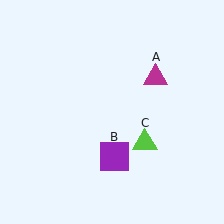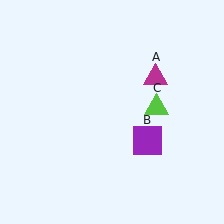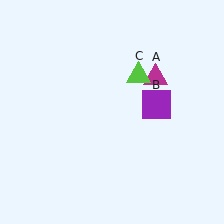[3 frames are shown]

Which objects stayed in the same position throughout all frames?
Magenta triangle (object A) remained stationary.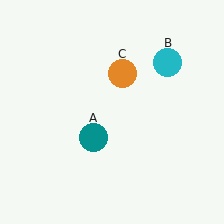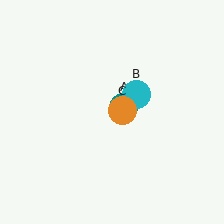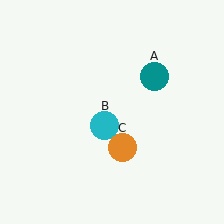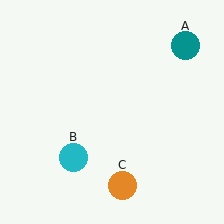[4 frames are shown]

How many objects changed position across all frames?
3 objects changed position: teal circle (object A), cyan circle (object B), orange circle (object C).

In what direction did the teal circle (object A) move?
The teal circle (object A) moved up and to the right.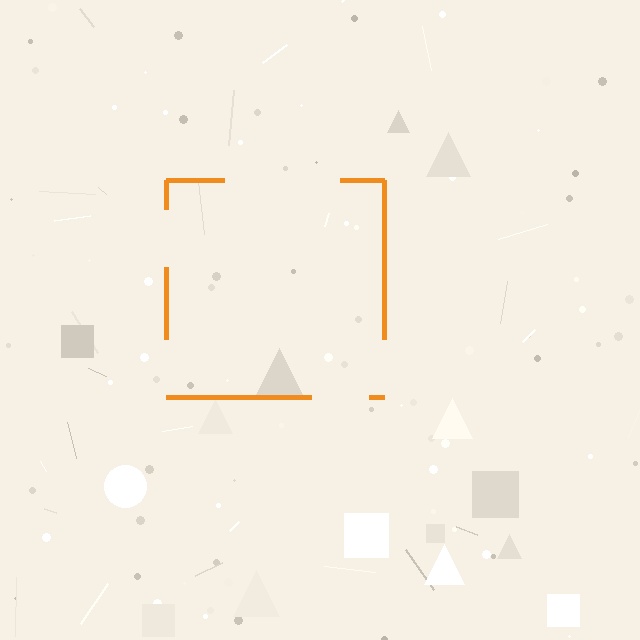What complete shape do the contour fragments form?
The contour fragments form a square.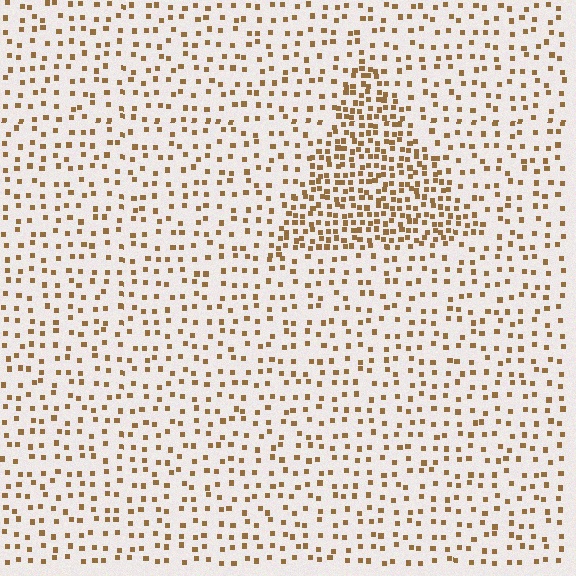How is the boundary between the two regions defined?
The boundary is defined by a change in element density (approximately 2.4x ratio). All elements are the same color, size, and shape.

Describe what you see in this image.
The image contains small brown elements arranged at two different densities. A triangle-shaped region is visible where the elements are more densely packed than the surrounding area.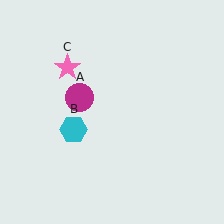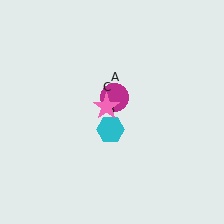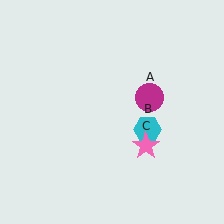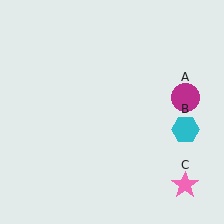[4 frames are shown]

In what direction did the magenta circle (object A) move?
The magenta circle (object A) moved right.